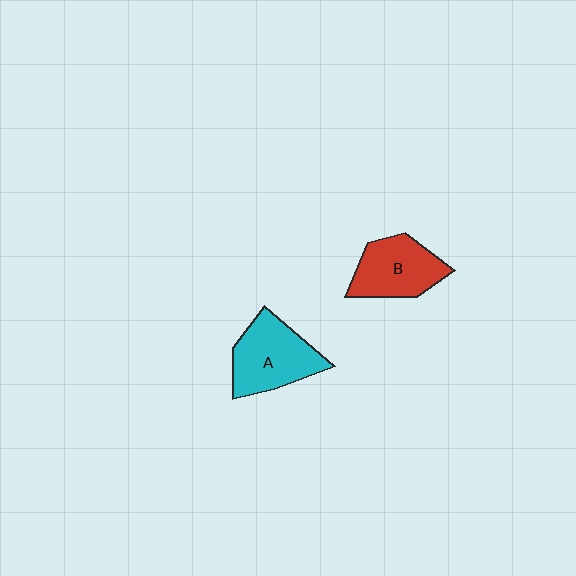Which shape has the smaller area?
Shape B (red).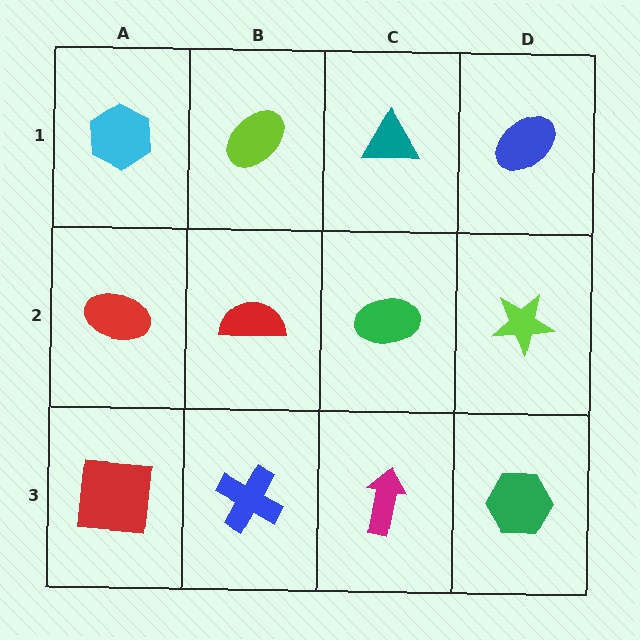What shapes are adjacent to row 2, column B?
A lime ellipse (row 1, column B), a blue cross (row 3, column B), a red ellipse (row 2, column A), a green ellipse (row 2, column C).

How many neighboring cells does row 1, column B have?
3.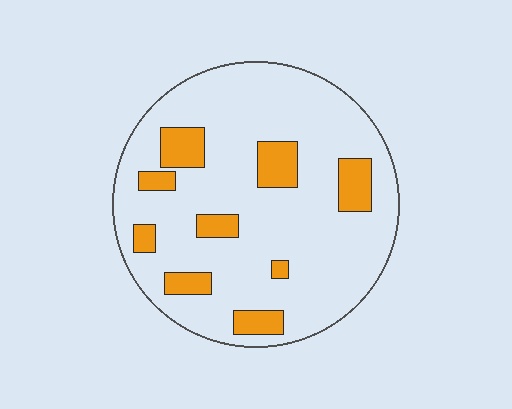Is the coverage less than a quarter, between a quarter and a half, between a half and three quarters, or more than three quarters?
Less than a quarter.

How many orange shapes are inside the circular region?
9.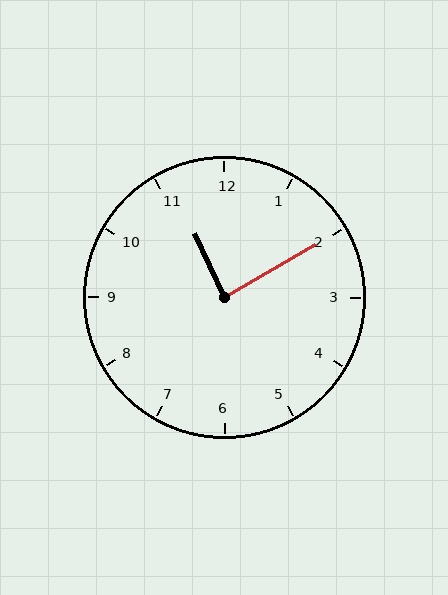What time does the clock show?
11:10.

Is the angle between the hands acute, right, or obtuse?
It is right.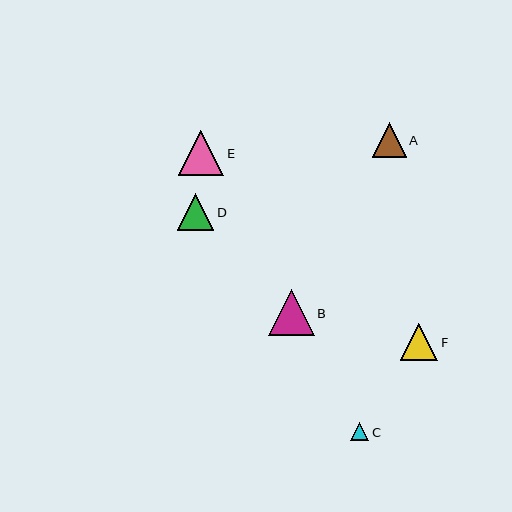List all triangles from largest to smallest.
From largest to smallest: E, B, F, D, A, C.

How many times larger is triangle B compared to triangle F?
Triangle B is approximately 1.2 times the size of triangle F.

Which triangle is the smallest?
Triangle C is the smallest with a size of approximately 18 pixels.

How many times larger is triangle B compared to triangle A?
Triangle B is approximately 1.3 times the size of triangle A.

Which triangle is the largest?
Triangle E is the largest with a size of approximately 46 pixels.